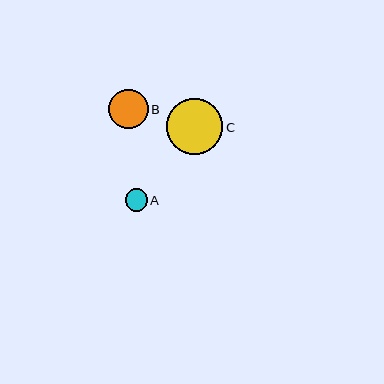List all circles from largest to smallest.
From largest to smallest: C, B, A.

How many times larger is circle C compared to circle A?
Circle C is approximately 2.5 times the size of circle A.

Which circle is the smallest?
Circle A is the smallest with a size of approximately 22 pixels.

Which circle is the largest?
Circle C is the largest with a size of approximately 56 pixels.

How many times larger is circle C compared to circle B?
Circle C is approximately 1.4 times the size of circle B.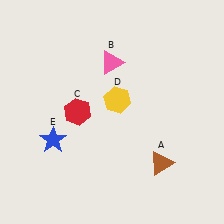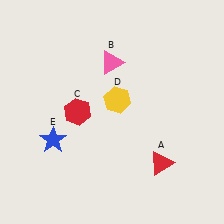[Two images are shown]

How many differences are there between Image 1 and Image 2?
There is 1 difference between the two images.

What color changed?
The triangle (A) changed from brown in Image 1 to red in Image 2.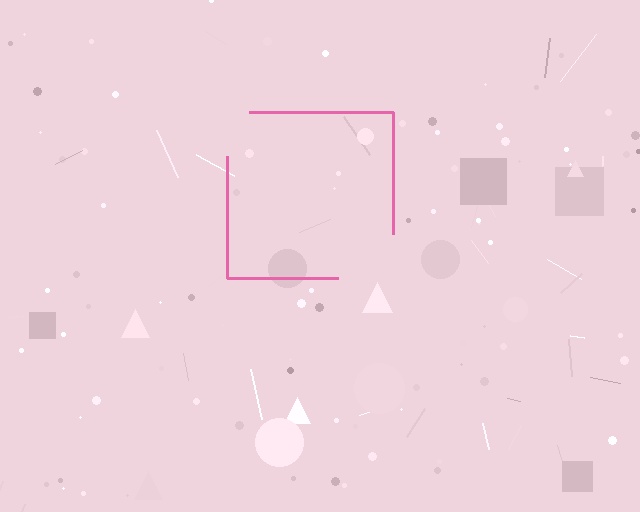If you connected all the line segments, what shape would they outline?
They would outline a square.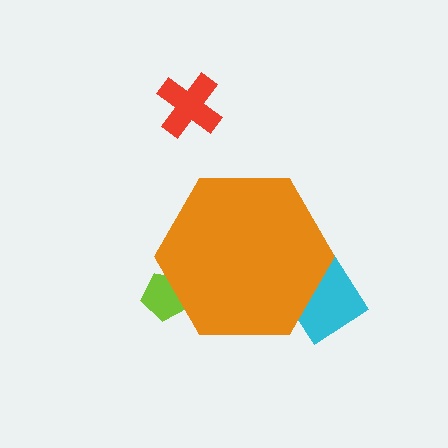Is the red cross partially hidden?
No, the red cross is fully visible.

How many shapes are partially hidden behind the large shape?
2 shapes are partially hidden.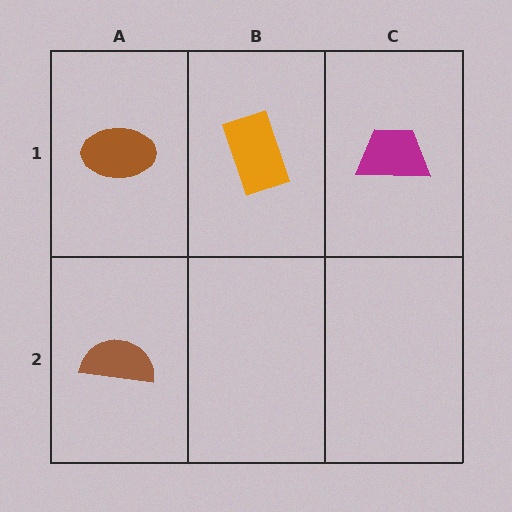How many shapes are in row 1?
3 shapes.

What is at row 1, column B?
An orange rectangle.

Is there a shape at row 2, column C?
No, that cell is empty.